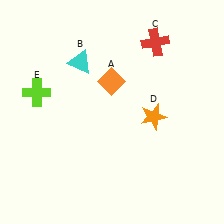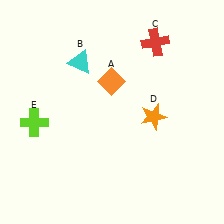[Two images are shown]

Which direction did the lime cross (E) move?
The lime cross (E) moved down.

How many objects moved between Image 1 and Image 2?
1 object moved between the two images.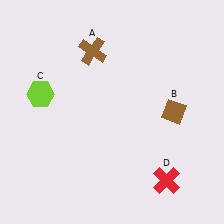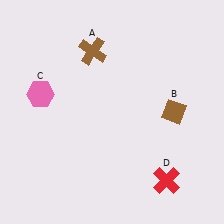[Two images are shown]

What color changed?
The hexagon (C) changed from lime in Image 1 to pink in Image 2.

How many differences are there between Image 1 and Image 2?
There is 1 difference between the two images.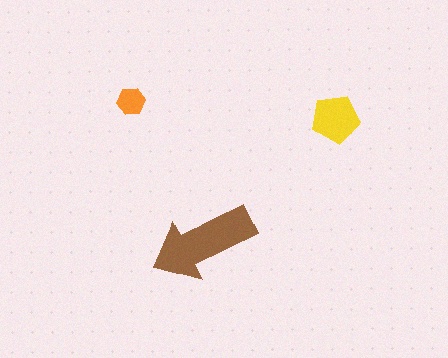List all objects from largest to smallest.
The brown arrow, the yellow pentagon, the orange hexagon.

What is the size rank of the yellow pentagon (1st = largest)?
2nd.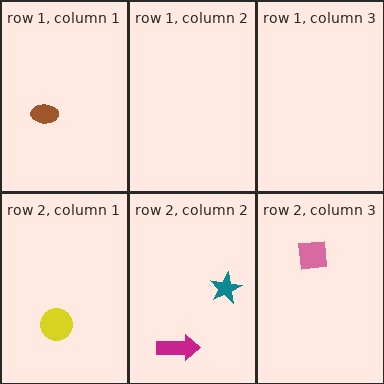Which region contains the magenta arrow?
The row 2, column 2 region.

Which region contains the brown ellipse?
The row 1, column 1 region.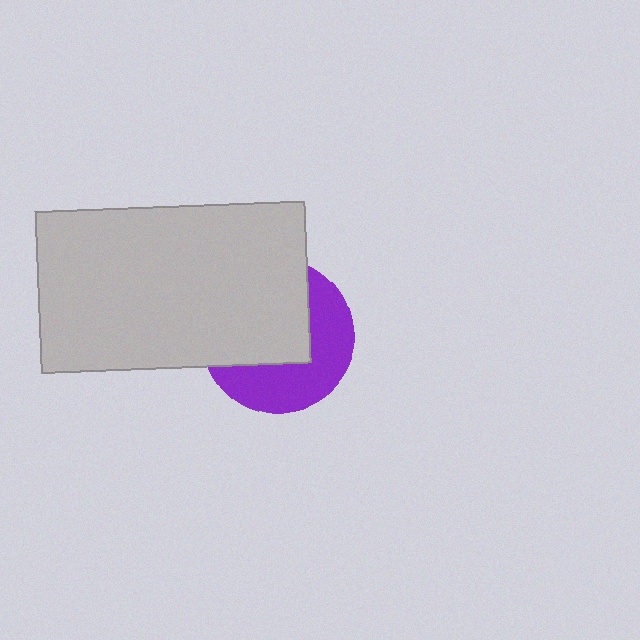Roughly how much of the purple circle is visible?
About half of it is visible (roughly 45%).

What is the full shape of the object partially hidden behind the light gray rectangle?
The partially hidden object is a purple circle.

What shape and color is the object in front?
The object in front is a light gray rectangle.